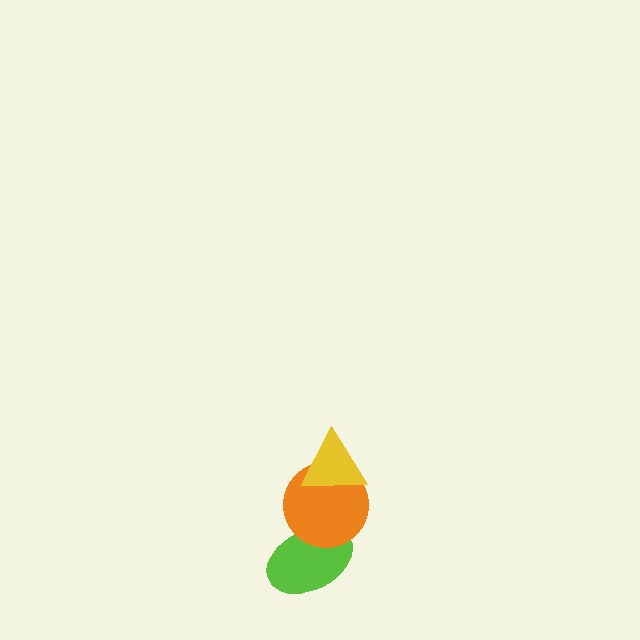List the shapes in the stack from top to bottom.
From top to bottom: the yellow triangle, the orange circle, the lime ellipse.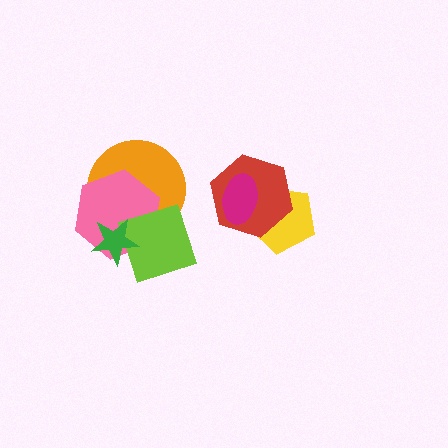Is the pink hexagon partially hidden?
Yes, it is partially covered by another shape.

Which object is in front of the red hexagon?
The magenta ellipse is in front of the red hexagon.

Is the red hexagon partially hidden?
Yes, it is partially covered by another shape.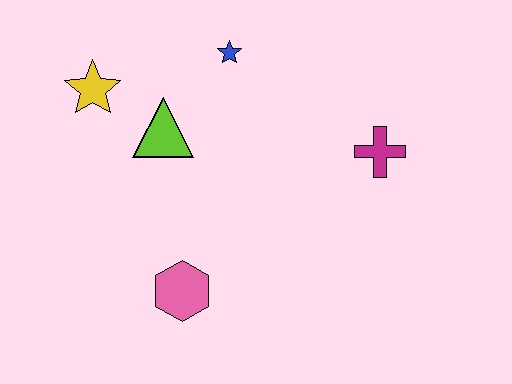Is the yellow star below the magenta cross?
No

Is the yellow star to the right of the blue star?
No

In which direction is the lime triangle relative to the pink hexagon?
The lime triangle is above the pink hexagon.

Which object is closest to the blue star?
The lime triangle is closest to the blue star.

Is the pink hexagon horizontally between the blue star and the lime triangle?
Yes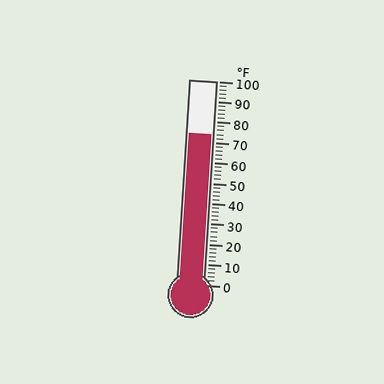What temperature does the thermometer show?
The thermometer shows approximately 74°F.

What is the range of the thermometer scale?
The thermometer scale ranges from 0°F to 100°F.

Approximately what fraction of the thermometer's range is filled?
The thermometer is filled to approximately 75% of its range.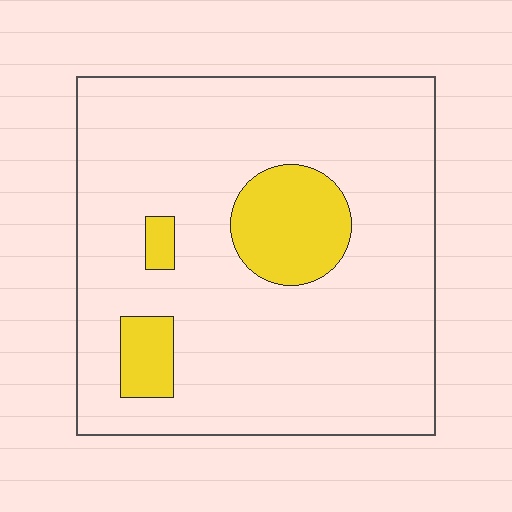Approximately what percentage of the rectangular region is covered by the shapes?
Approximately 15%.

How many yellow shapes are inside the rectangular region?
3.